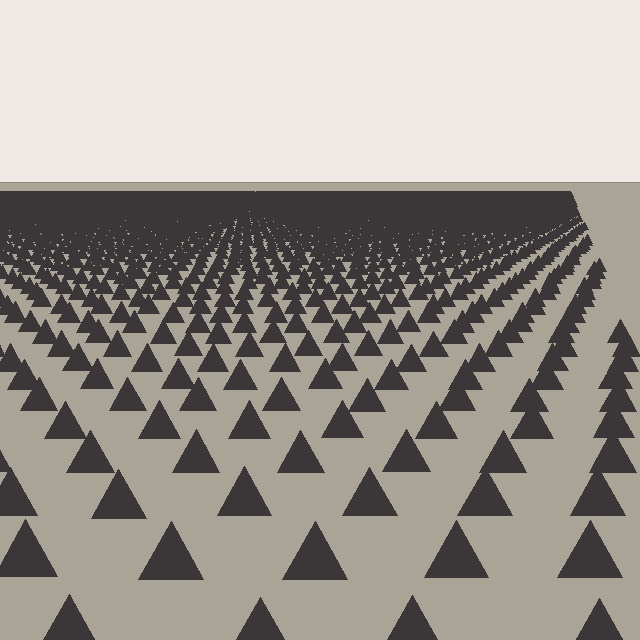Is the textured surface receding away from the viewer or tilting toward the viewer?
The surface is receding away from the viewer. Texture elements get smaller and denser toward the top.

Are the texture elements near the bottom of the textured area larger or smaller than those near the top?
Larger. Near the bottom, elements are closer to the viewer and appear at a bigger on-screen size.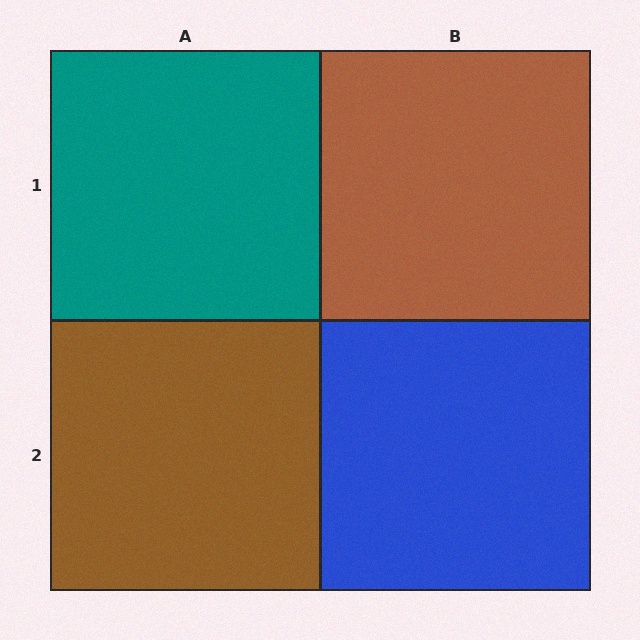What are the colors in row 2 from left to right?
Brown, blue.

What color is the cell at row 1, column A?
Teal.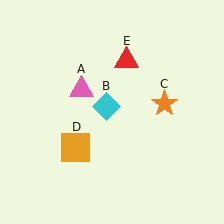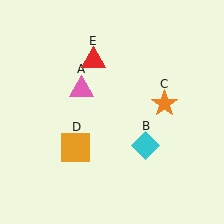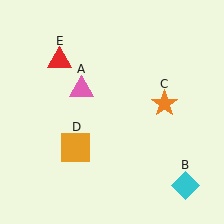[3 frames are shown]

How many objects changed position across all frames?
2 objects changed position: cyan diamond (object B), red triangle (object E).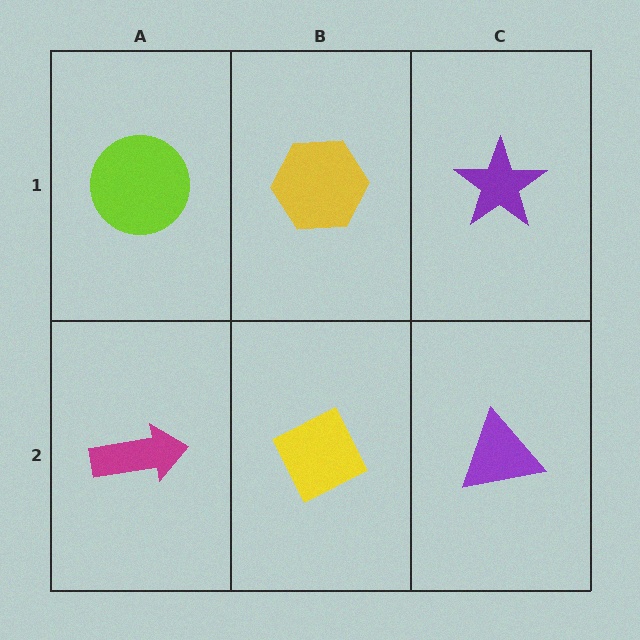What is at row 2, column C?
A purple triangle.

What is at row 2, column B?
A yellow diamond.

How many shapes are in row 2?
3 shapes.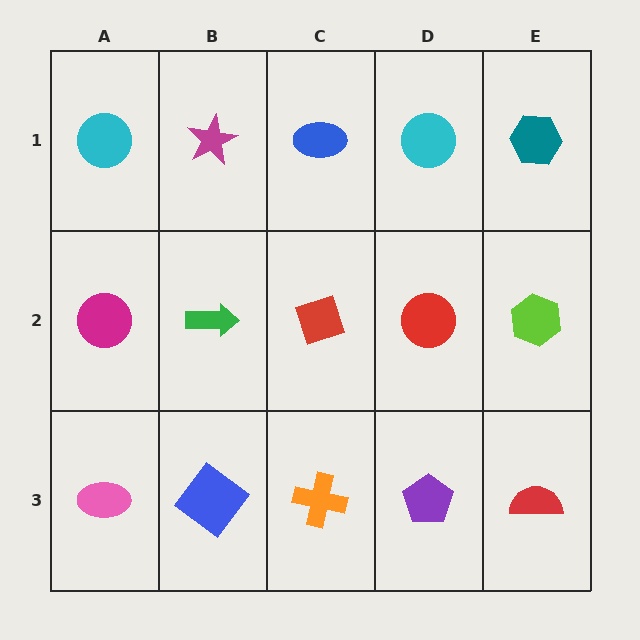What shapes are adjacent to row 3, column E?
A lime hexagon (row 2, column E), a purple pentagon (row 3, column D).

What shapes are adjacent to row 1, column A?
A magenta circle (row 2, column A), a magenta star (row 1, column B).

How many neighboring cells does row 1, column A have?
2.